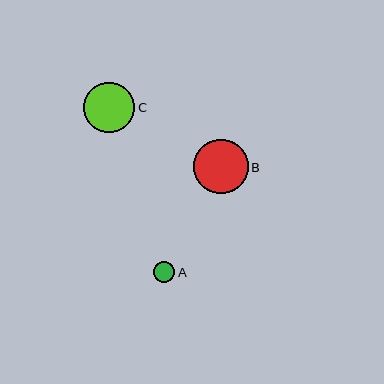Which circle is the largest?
Circle B is the largest with a size of approximately 54 pixels.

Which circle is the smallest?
Circle A is the smallest with a size of approximately 21 pixels.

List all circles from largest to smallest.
From largest to smallest: B, C, A.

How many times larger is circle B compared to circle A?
Circle B is approximately 2.6 times the size of circle A.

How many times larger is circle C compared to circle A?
Circle C is approximately 2.4 times the size of circle A.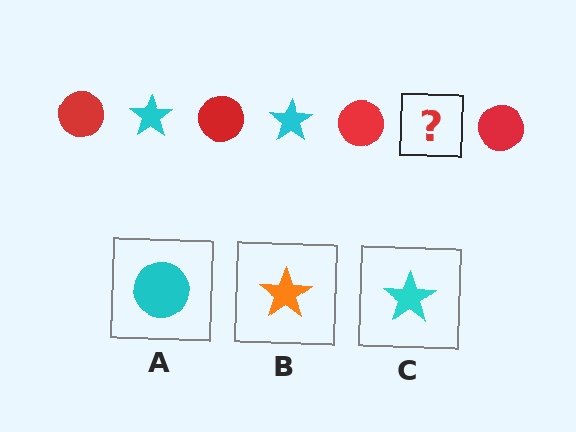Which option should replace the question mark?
Option C.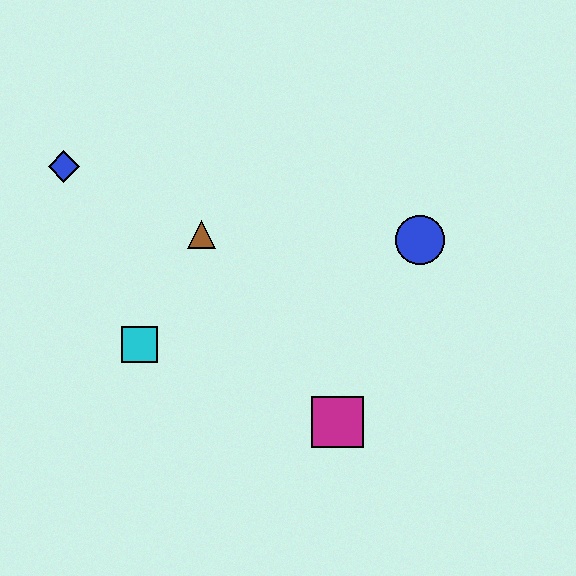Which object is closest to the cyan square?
The brown triangle is closest to the cyan square.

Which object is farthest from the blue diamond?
The magenta square is farthest from the blue diamond.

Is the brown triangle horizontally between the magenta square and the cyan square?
Yes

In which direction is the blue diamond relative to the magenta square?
The blue diamond is to the left of the magenta square.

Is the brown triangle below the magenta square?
No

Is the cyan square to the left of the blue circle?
Yes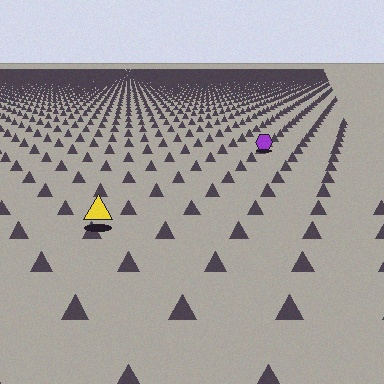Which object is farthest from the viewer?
The purple hexagon is farthest from the viewer. It appears smaller and the ground texture around it is denser.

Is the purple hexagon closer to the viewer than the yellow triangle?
No. The yellow triangle is closer — you can tell from the texture gradient: the ground texture is coarser near it.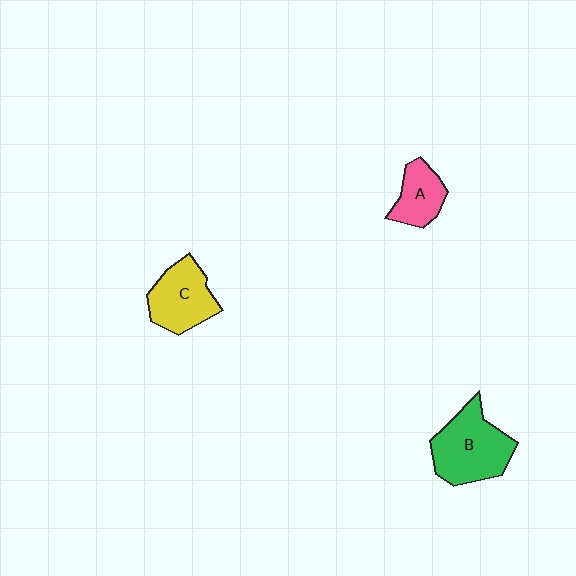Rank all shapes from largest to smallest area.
From largest to smallest: B (green), C (yellow), A (pink).